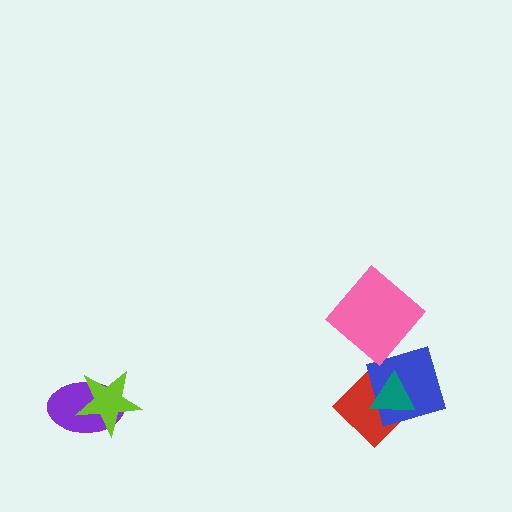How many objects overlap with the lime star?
1 object overlaps with the lime star.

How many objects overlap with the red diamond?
2 objects overlap with the red diamond.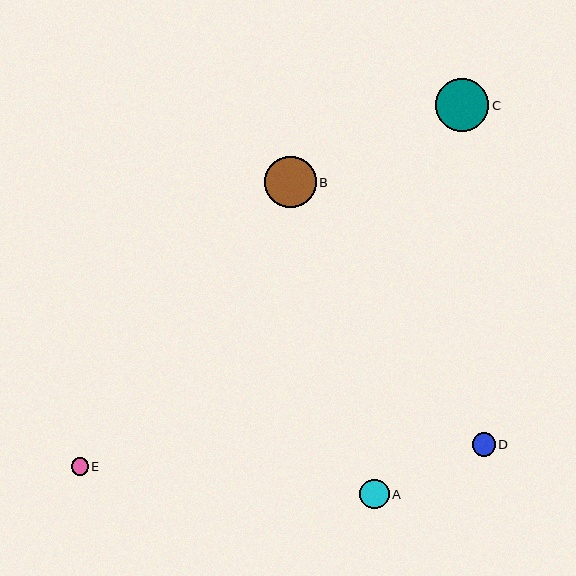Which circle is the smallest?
Circle E is the smallest with a size of approximately 17 pixels.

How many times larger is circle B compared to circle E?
Circle B is approximately 3.0 times the size of circle E.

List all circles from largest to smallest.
From largest to smallest: C, B, A, D, E.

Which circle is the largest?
Circle C is the largest with a size of approximately 53 pixels.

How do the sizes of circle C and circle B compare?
Circle C and circle B are approximately the same size.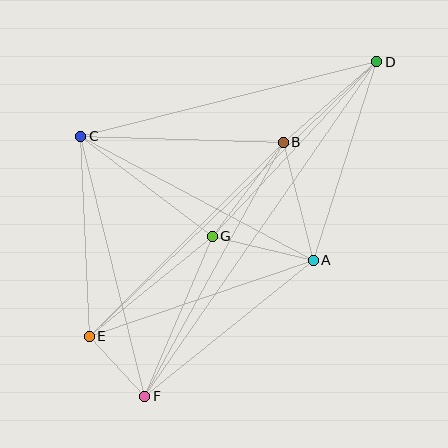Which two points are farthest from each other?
Points D and F are farthest from each other.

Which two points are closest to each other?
Points E and F are closest to each other.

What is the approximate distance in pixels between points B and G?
The distance between B and G is approximately 118 pixels.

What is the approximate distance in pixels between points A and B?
The distance between A and B is approximately 122 pixels.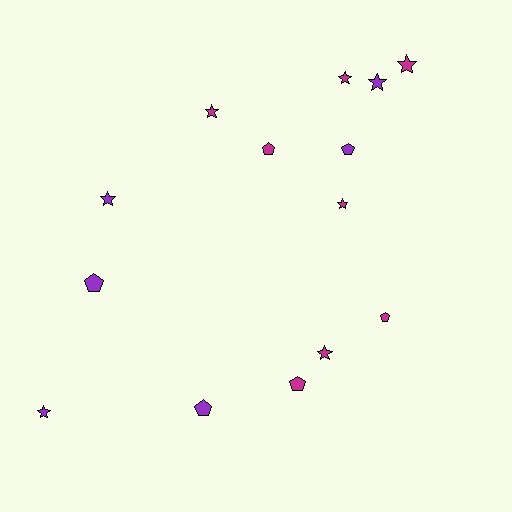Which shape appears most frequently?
Star, with 8 objects.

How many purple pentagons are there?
There are 3 purple pentagons.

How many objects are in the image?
There are 14 objects.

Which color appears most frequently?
Magenta, with 8 objects.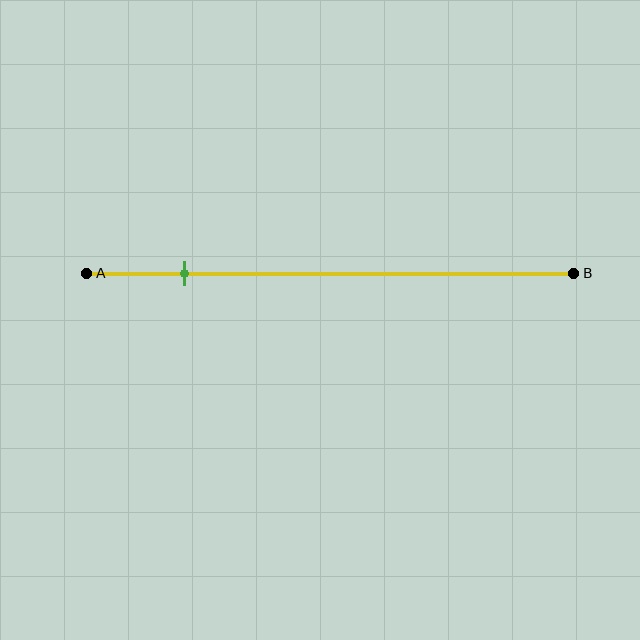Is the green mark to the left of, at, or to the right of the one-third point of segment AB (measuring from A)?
The green mark is to the left of the one-third point of segment AB.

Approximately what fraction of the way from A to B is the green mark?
The green mark is approximately 20% of the way from A to B.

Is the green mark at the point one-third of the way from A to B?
No, the mark is at about 20% from A, not at the 33% one-third point.